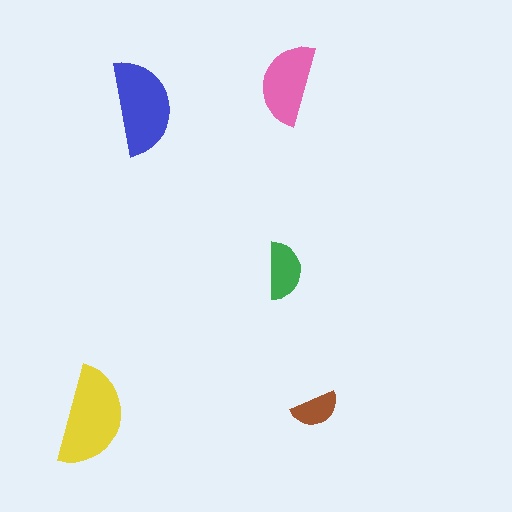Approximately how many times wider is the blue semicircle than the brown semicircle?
About 2 times wider.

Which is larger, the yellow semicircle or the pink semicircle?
The yellow one.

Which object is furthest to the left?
The yellow semicircle is leftmost.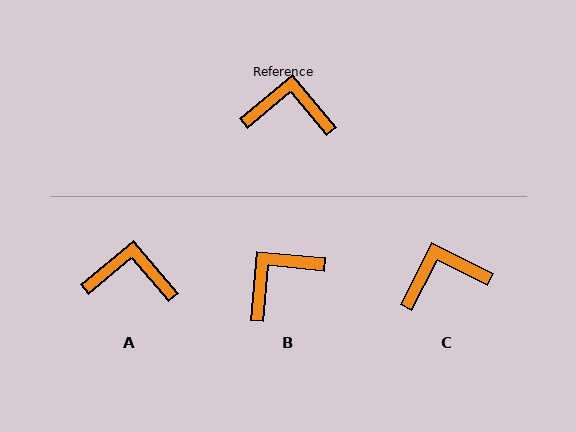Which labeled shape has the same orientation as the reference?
A.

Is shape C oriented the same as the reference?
No, it is off by about 23 degrees.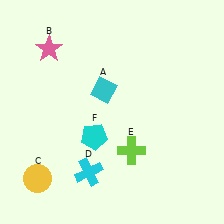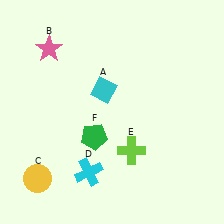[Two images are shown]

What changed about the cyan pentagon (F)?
In Image 1, F is cyan. In Image 2, it changed to green.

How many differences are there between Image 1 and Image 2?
There is 1 difference between the two images.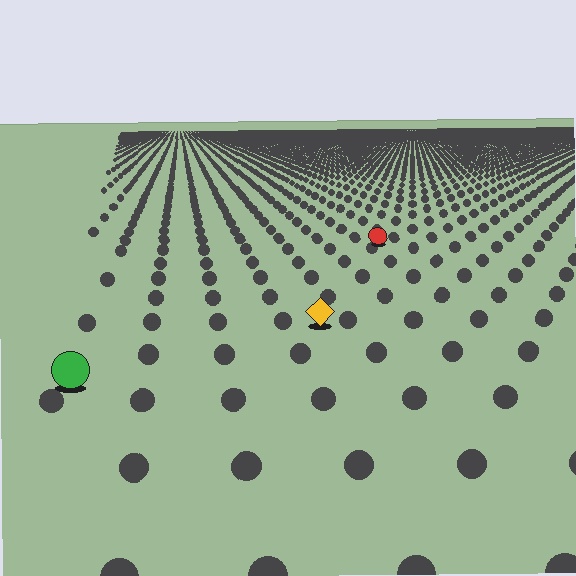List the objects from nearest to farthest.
From nearest to farthest: the green circle, the yellow diamond, the red circle.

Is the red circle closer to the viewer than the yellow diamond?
No. The yellow diamond is closer — you can tell from the texture gradient: the ground texture is coarser near it.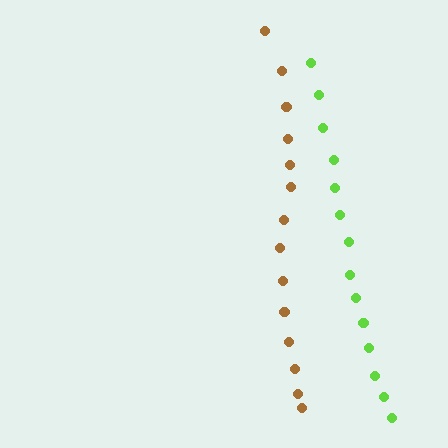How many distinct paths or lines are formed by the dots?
There are 2 distinct paths.